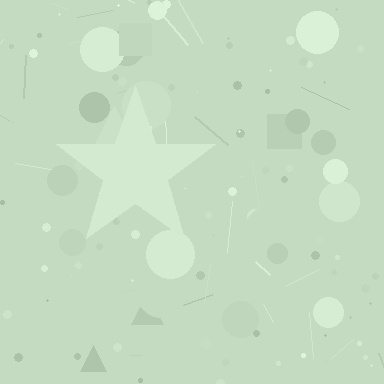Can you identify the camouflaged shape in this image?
The camouflaged shape is a star.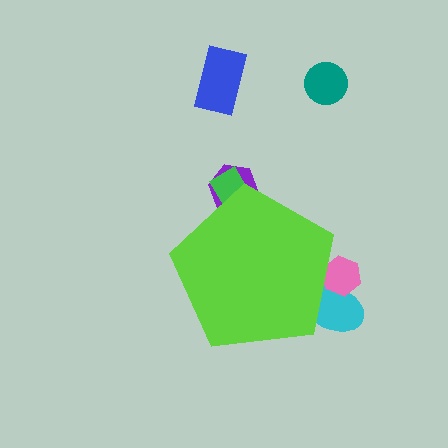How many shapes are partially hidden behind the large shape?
4 shapes are partially hidden.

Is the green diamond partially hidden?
Yes, the green diamond is partially hidden behind the lime pentagon.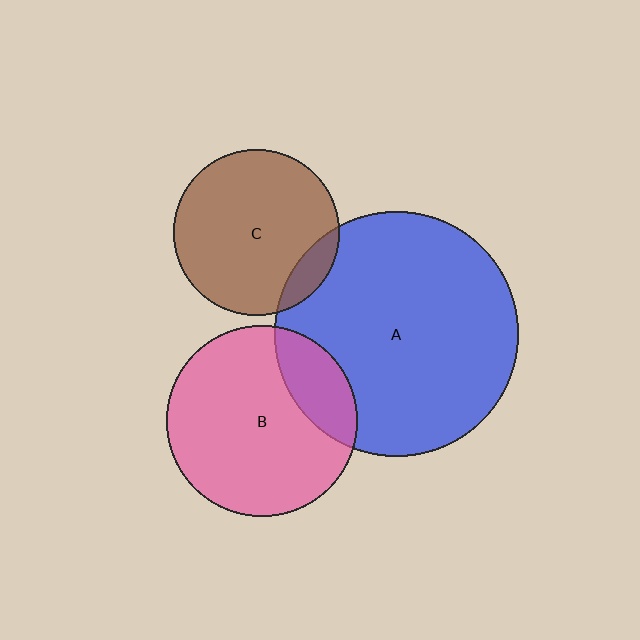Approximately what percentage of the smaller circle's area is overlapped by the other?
Approximately 10%.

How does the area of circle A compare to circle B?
Approximately 1.6 times.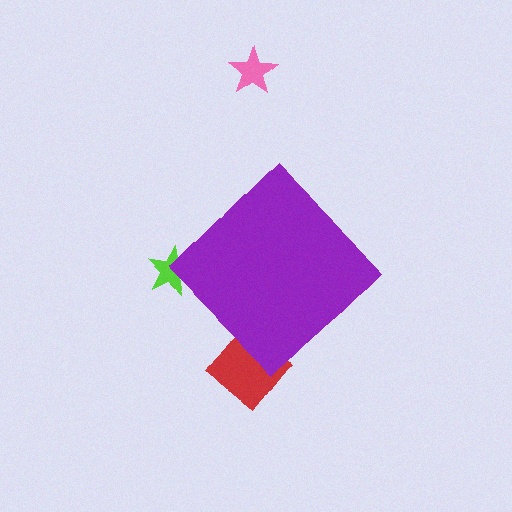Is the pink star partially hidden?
No, the pink star is fully visible.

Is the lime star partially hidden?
Yes, the lime star is partially hidden behind the purple diamond.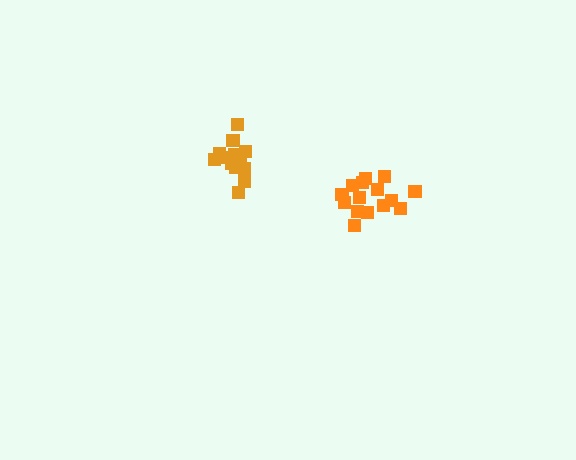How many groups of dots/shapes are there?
There are 2 groups.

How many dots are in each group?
Group 1: 15 dots, Group 2: 14 dots (29 total).